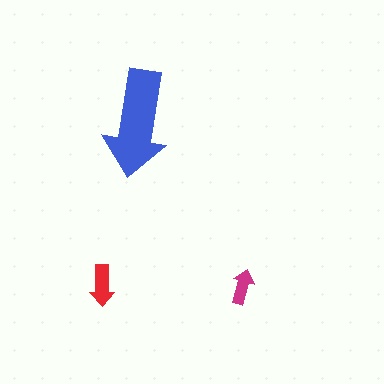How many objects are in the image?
There are 3 objects in the image.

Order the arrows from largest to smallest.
the blue one, the red one, the magenta one.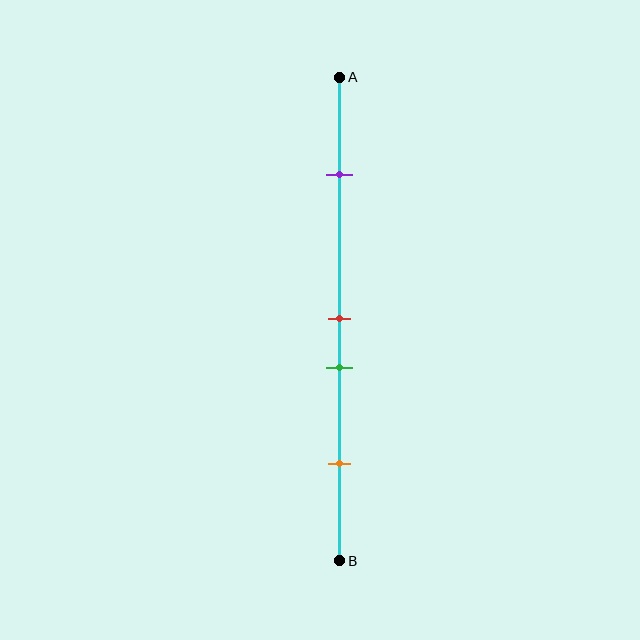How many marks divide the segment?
There are 4 marks dividing the segment.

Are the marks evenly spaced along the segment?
No, the marks are not evenly spaced.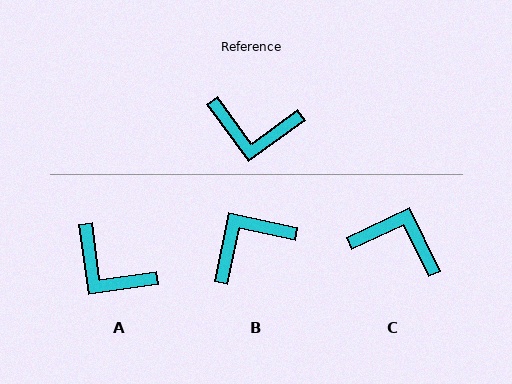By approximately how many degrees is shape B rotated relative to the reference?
Approximately 138 degrees clockwise.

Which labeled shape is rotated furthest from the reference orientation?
C, about 170 degrees away.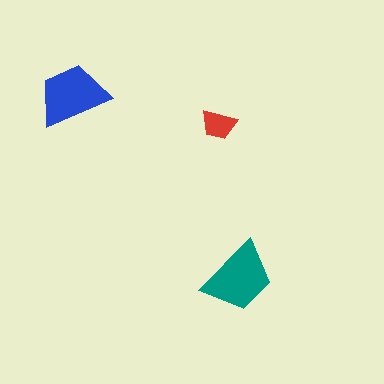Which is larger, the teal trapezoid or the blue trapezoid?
The teal one.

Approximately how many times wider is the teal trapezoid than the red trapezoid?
About 2 times wider.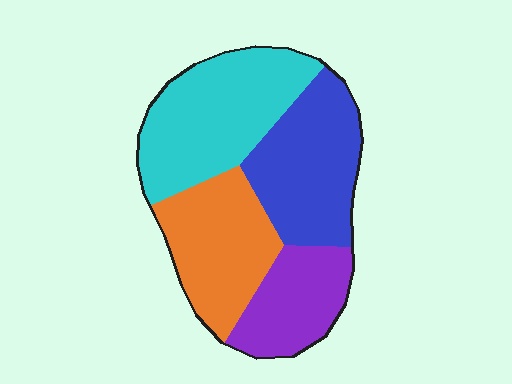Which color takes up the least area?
Purple, at roughly 20%.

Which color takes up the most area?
Cyan, at roughly 30%.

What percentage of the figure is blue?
Blue covers about 25% of the figure.